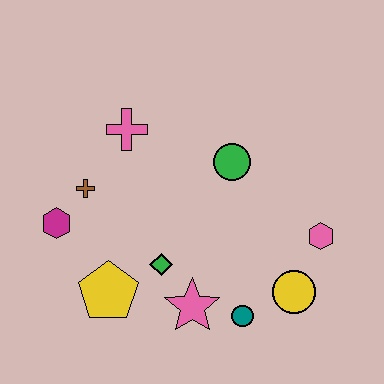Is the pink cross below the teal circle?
No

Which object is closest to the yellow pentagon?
The green diamond is closest to the yellow pentagon.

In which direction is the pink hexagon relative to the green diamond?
The pink hexagon is to the right of the green diamond.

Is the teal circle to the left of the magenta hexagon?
No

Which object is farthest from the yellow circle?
The magenta hexagon is farthest from the yellow circle.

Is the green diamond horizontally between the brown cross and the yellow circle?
Yes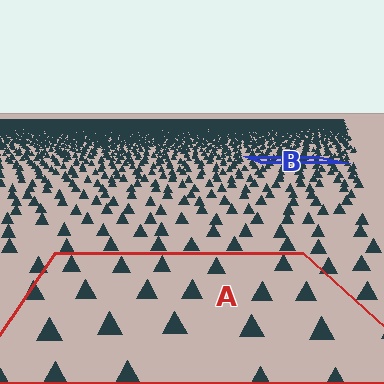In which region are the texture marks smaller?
The texture marks are smaller in region B, because it is farther away.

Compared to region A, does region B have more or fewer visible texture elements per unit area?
Region B has more texture elements per unit area — they are packed more densely because it is farther away.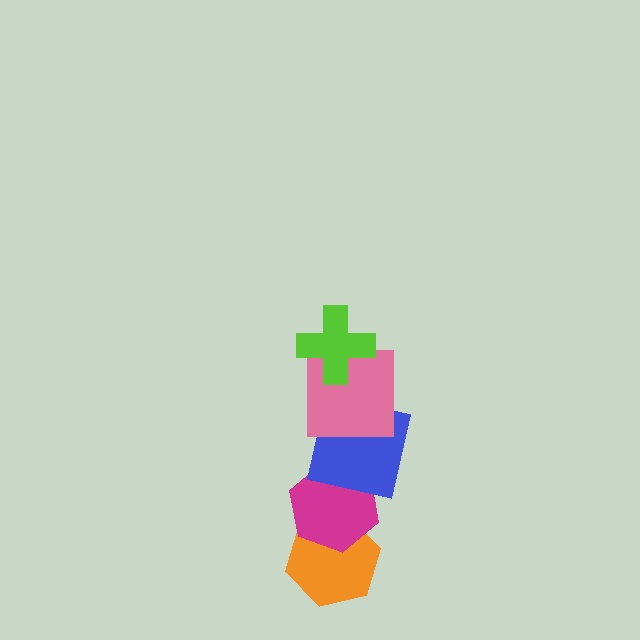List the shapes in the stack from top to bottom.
From top to bottom: the lime cross, the pink square, the blue square, the magenta hexagon, the orange hexagon.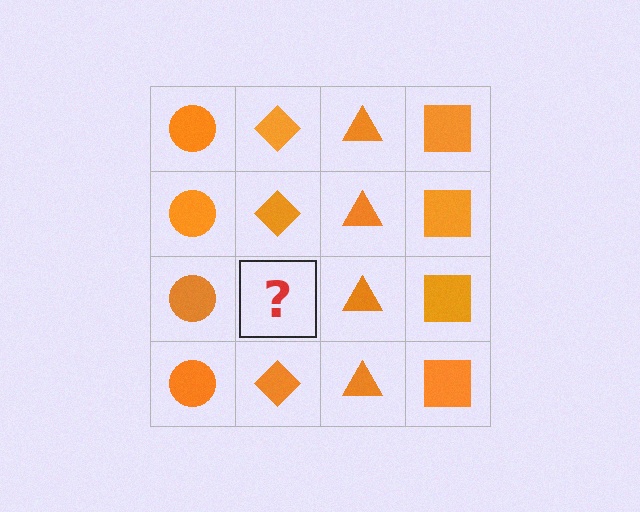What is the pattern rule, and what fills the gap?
The rule is that each column has a consistent shape. The gap should be filled with an orange diamond.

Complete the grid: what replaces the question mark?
The question mark should be replaced with an orange diamond.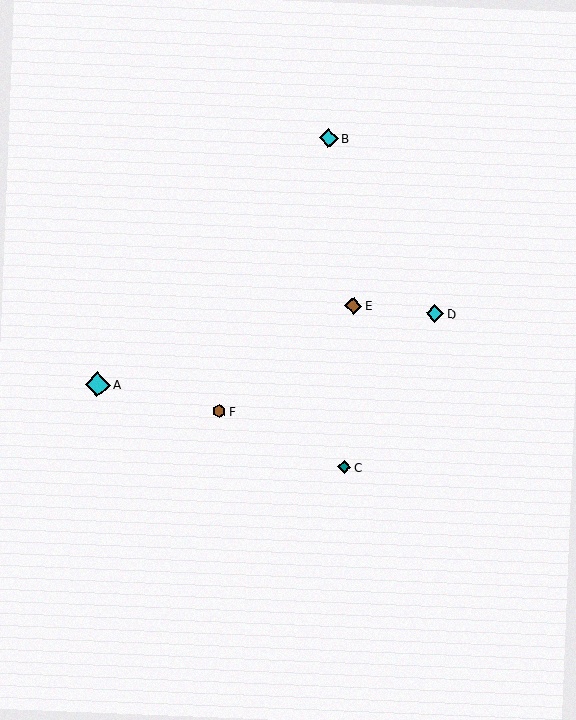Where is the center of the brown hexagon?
The center of the brown hexagon is at (219, 411).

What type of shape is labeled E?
Shape E is a brown diamond.